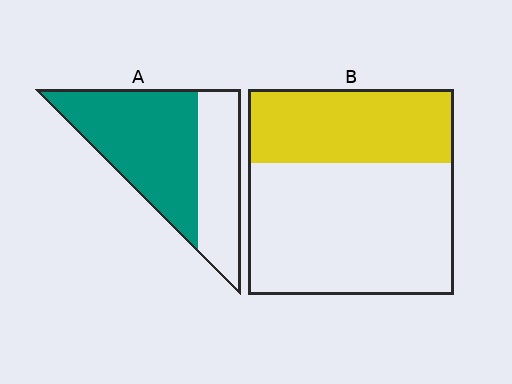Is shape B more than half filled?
No.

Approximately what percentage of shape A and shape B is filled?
A is approximately 65% and B is approximately 35%.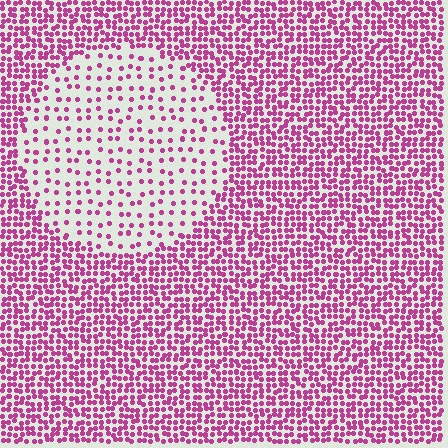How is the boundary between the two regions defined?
The boundary is defined by a change in element density (approximately 2.9x ratio). All elements are the same color, size, and shape.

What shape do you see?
I see a circle.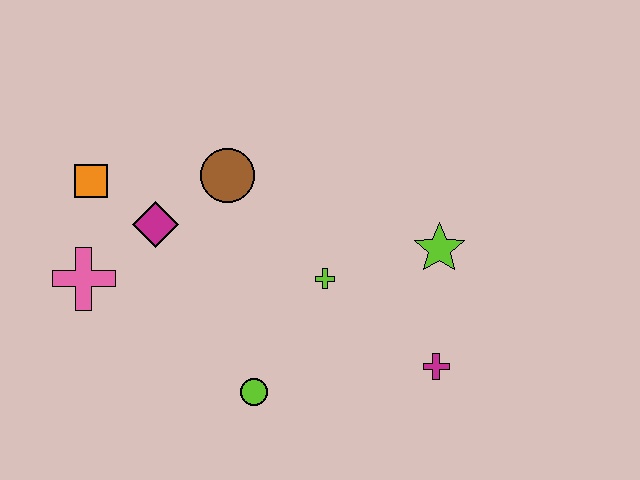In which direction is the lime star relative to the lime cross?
The lime star is to the right of the lime cross.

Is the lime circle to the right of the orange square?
Yes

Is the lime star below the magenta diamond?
Yes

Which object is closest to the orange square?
The magenta diamond is closest to the orange square.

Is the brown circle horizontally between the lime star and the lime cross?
No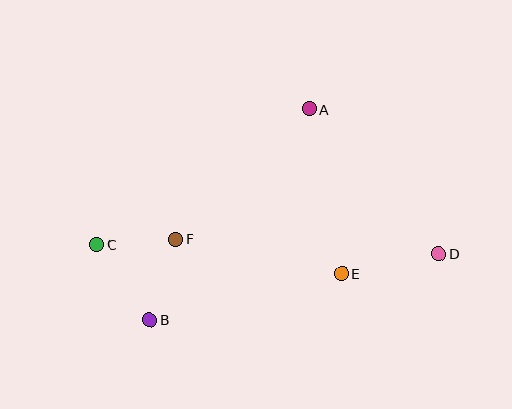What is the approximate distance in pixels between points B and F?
The distance between B and F is approximately 85 pixels.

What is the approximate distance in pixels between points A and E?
The distance between A and E is approximately 168 pixels.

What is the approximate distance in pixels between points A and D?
The distance between A and D is approximately 194 pixels.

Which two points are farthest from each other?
Points C and D are farthest from each other.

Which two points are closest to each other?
Points C and F are closest to each other.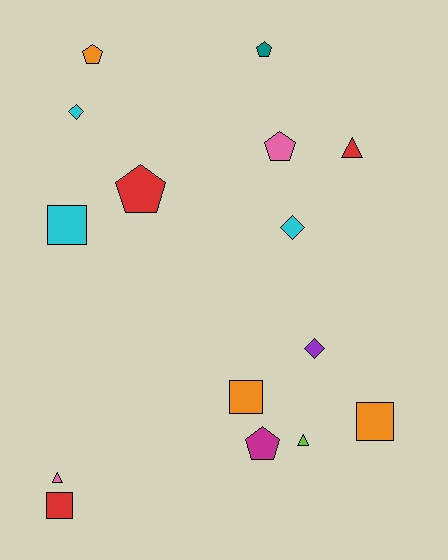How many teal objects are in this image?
There is 1 teal object.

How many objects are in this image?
There are 15 objects.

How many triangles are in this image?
There are 3 triangles.